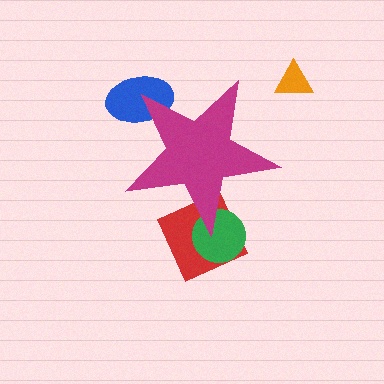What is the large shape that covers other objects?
A magenta star.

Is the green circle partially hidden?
Yes, the green circle is partially hidden behind the magenta star.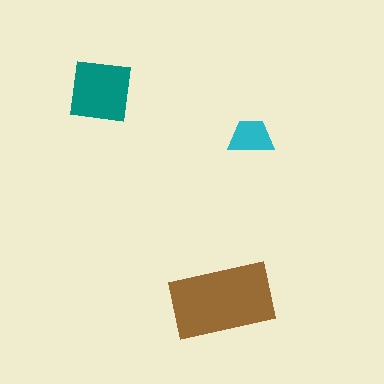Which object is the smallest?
The cyan trapezoid.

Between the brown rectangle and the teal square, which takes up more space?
The brown rectangle.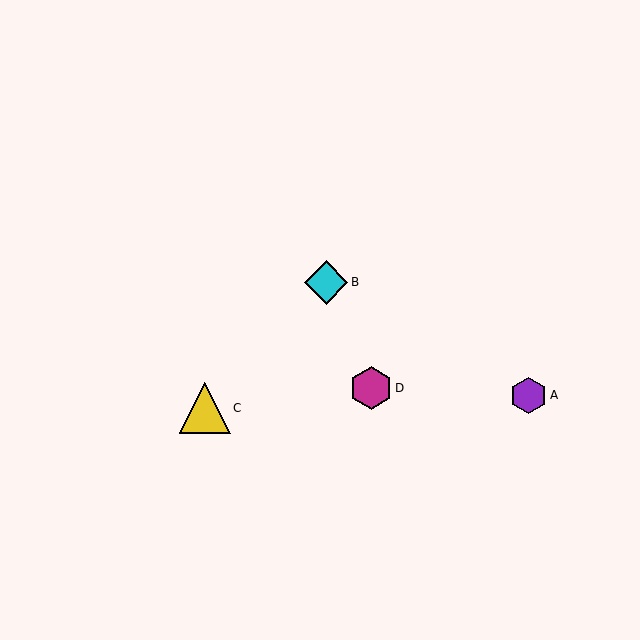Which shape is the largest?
The yellow triangle (labeled C) is the largest.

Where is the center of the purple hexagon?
The center of the purple hexagon is at (528, 395).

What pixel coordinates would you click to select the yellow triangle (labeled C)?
Click at (205, 408) to select the yellow triangle C.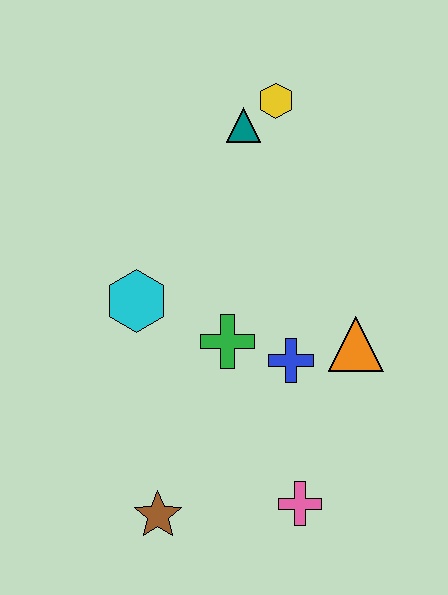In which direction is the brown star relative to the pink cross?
The brown star is to the left of the pink cross.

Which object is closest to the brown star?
The pink cross is closest to the brown star.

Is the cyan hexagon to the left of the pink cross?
Yes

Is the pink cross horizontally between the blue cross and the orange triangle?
Yes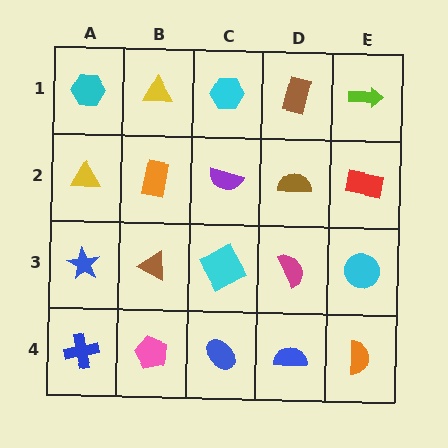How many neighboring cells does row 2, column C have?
4.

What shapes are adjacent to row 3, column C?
A purple semicircle (row 2, column C), a blue ellipse (row 4, column C), a brown triangle (row 3, column B), a magenta semicircle (row 3, column D).